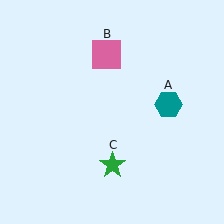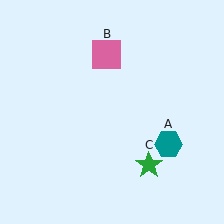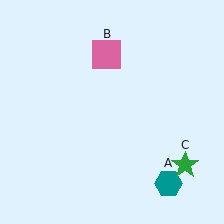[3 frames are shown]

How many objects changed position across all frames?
2 objects changed position: teal hexagon (object A), green star (object C).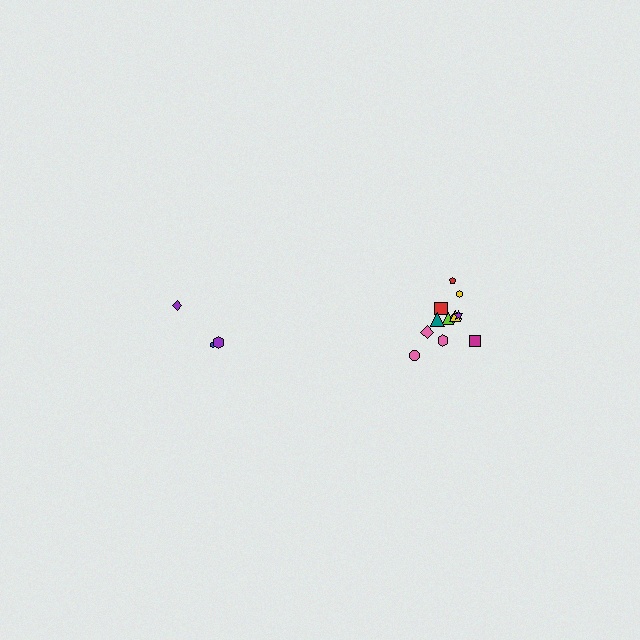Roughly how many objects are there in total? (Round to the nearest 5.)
Roughly 15 objects in total.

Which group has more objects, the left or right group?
The right group.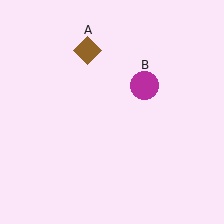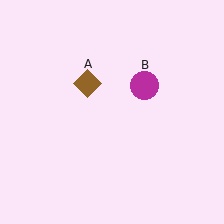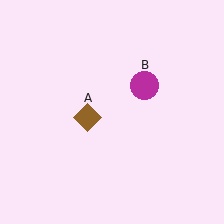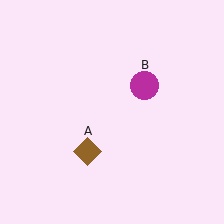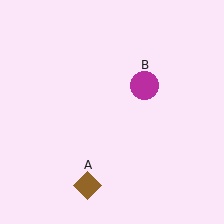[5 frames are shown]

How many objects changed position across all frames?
1 object changed position: brown diamond (object A).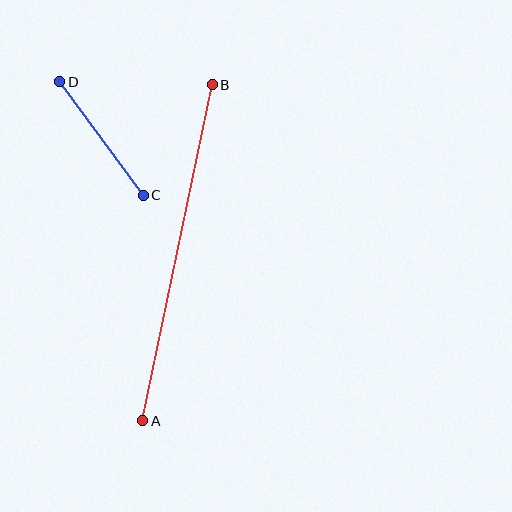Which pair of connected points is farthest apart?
Points A and B are farthest apart.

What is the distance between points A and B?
The distance is approximately 343 pixels.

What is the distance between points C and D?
The distance is approximately 141 pixels.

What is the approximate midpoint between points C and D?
The midpoint is at approximately (101, 138) pixels.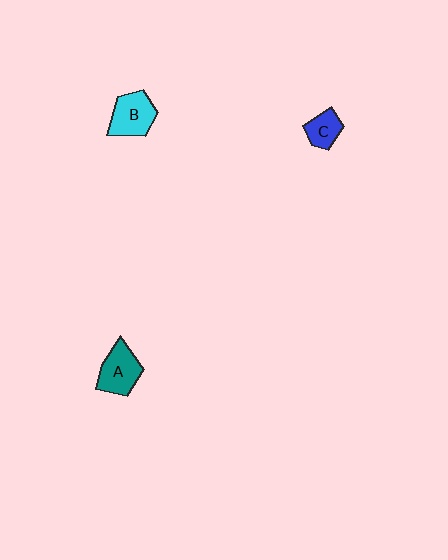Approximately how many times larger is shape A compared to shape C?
Approximately 1.6 times.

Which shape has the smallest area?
Shape C (blue).